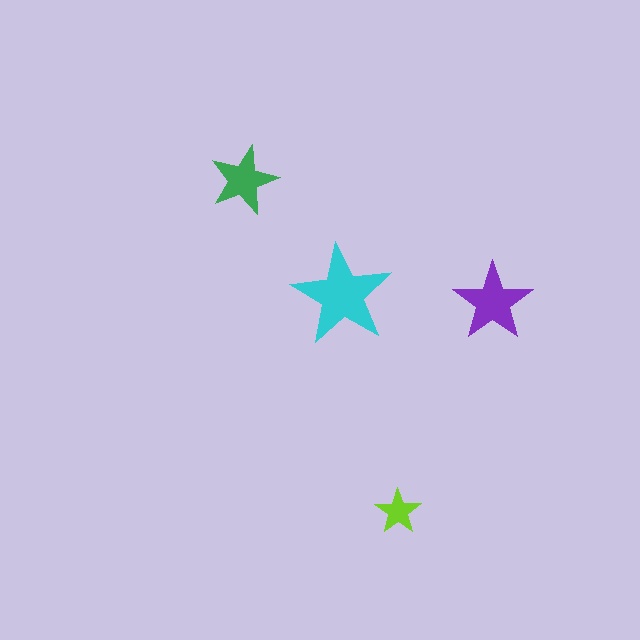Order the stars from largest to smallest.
the cyan one, the purple one, the green one, the lime one.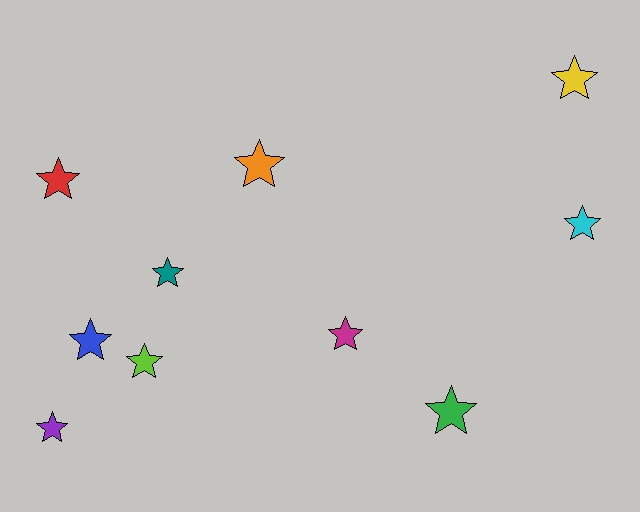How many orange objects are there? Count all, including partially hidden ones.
There is 1 orange object.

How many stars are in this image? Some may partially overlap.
There are 10 stars.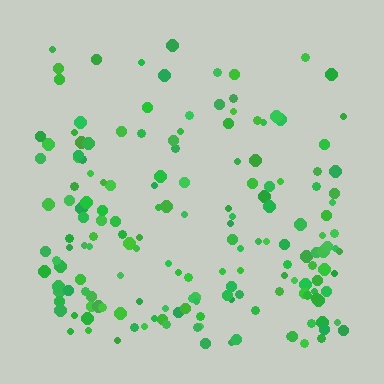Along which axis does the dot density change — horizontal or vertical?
Vertical.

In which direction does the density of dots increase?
From top to bottom, with the bottom side densest.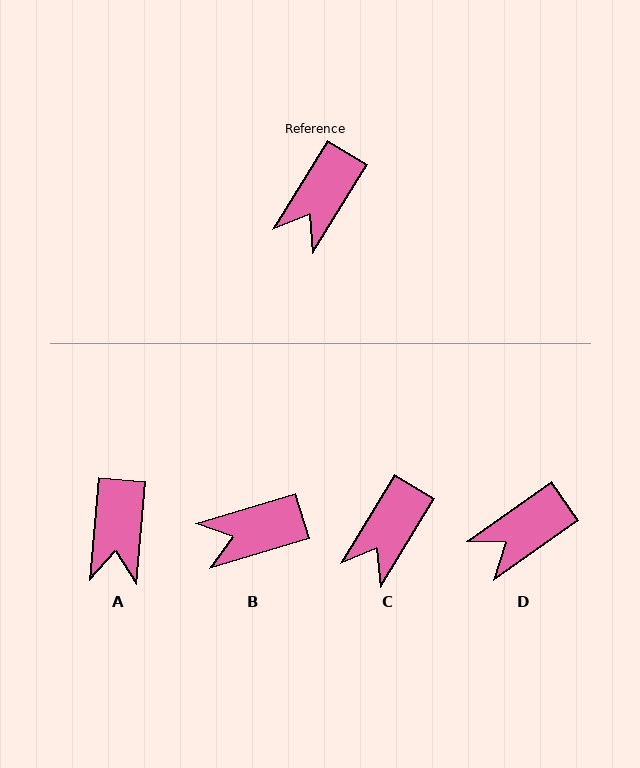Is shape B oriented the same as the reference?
No, it is off by about 42 degrees.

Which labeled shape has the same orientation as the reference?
C.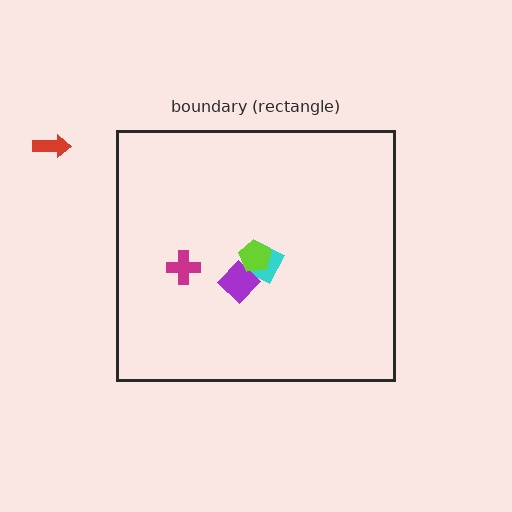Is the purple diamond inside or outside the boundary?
Inside.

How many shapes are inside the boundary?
4 inside, 1 outside.